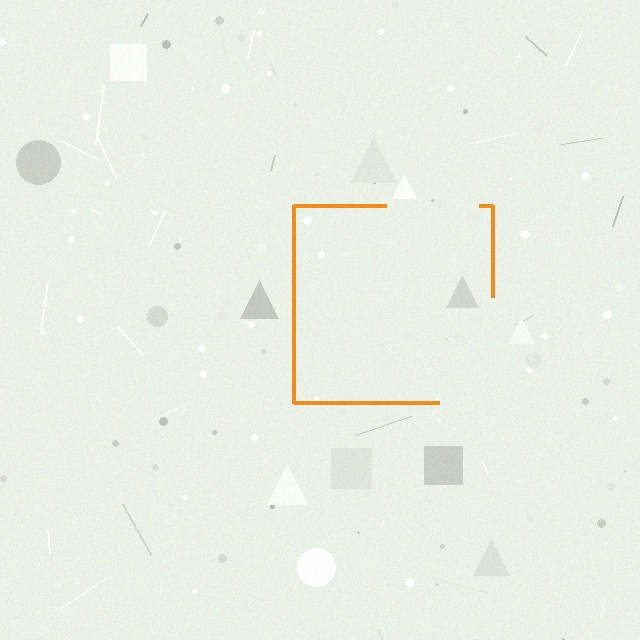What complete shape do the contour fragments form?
The contour fragments form a square.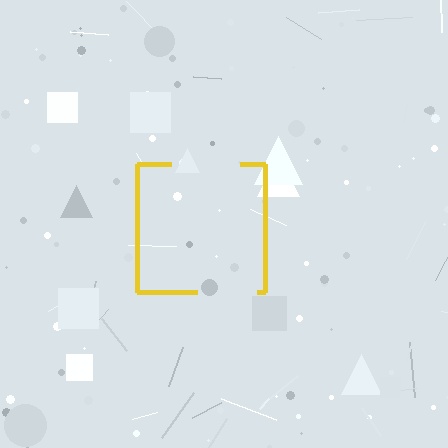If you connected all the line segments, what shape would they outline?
They would outline a square.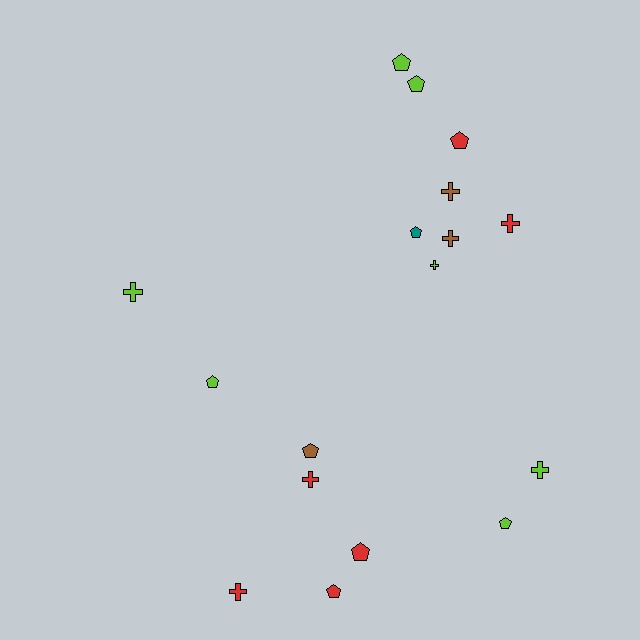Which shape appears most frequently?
Pentagon, with 9 objects.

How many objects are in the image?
There are 17 objects.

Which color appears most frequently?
Lime, with 7 objects.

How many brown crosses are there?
There are 2 brown crosses.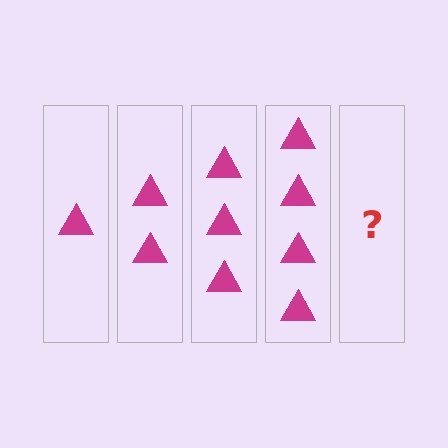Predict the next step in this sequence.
The next step is 5 triangles.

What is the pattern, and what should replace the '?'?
The pattern is that each step adds one more triangle. The '?' should be 5 triangles.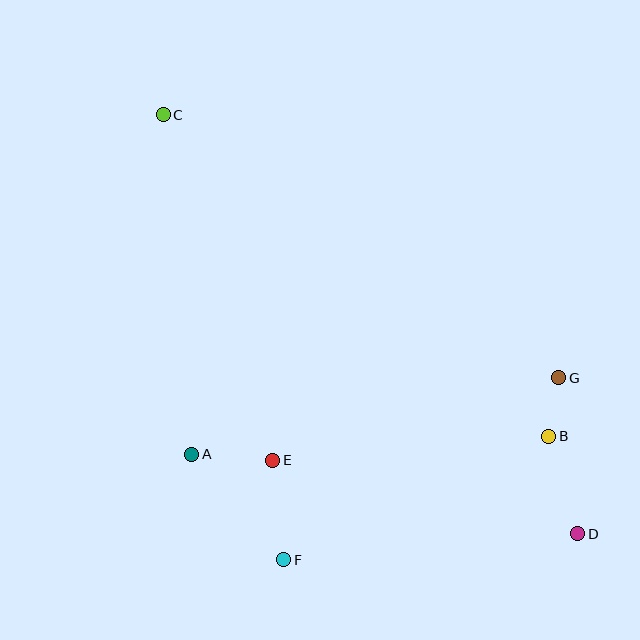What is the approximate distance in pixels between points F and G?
The distance between F and G is approximately 330 pixels.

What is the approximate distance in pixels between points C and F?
The distance between C and F is approximately 461 pixels.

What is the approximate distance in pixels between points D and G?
The distance between D and G is approximately 157 pixels.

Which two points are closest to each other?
Points B and G are closest to each other.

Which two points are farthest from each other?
Points C and D are farthest from each other.